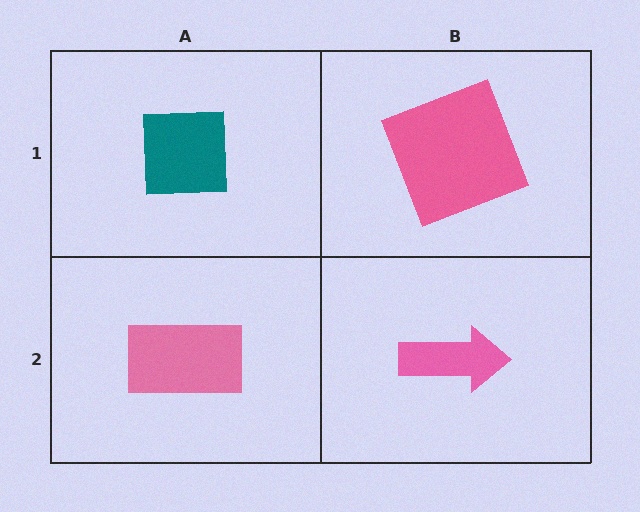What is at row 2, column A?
A pink rectangle.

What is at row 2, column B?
A pink arrow.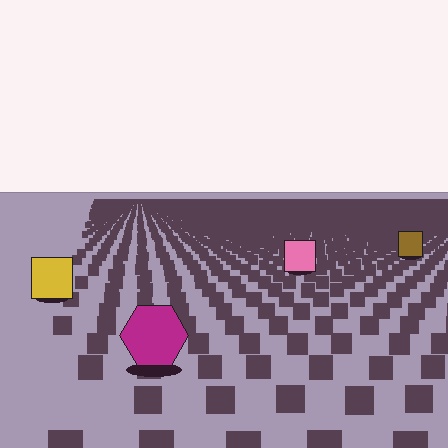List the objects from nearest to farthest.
From nearest to farthest: the magenta hexagon, the yellow square, the pink square, the brown square.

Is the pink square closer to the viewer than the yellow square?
No. The yellow square is closer — you can tell from the texture gradient: the ground texture is coarser near it.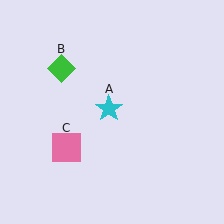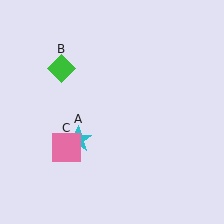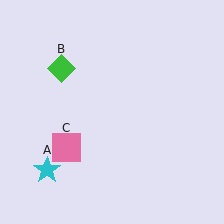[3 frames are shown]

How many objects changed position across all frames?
1 object changed position: cyan star (object A).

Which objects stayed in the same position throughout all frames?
Green diamond (object B) and pink square (object C) remained stationary.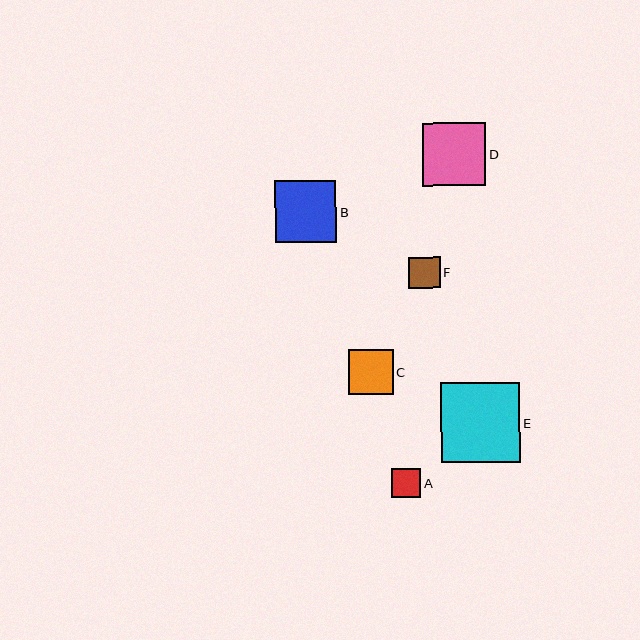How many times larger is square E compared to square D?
Square E is approximately 1.3 times the size of square D.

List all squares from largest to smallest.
From largest to smallest: E, D, B, C, F, A.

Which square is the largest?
Square E is the largest with a size of approximately 79 pixels.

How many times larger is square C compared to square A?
Square C is approximately 1.6 times the size of square A.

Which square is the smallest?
Square A is the smallest with a size of approximately 29 pixels.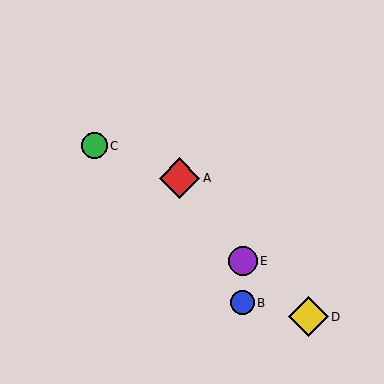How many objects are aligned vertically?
2 objects (B, E) are aligned vertically.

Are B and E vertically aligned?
Yes, both are at x≈243.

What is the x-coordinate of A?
Object A is at x≈180.